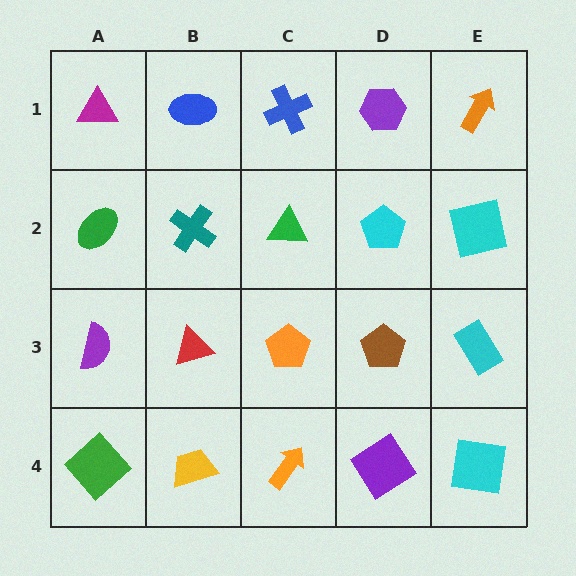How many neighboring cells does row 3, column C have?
4.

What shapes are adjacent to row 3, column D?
A cyan pentagon (row 2, column D), a purple diamond (row 4, column D), an orange pentagon (row 3, column C), a cyan rectangle (row 3, column E).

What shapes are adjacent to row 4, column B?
A red triangle (row 3, column B), a green diamond (row 4, column A), an orange arrow (row 4, column C).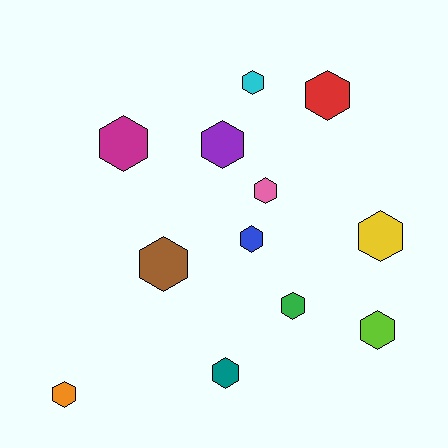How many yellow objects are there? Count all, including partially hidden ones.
There is 1 yellow object.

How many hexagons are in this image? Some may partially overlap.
There are 12 hexagons.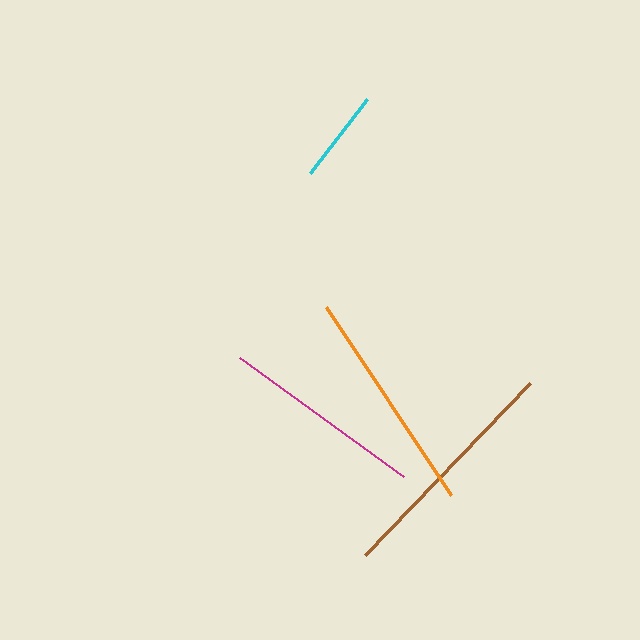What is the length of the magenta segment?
The magenta segment is approximately 203 pixels long.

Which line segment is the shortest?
The cyan line is the shortest at approximately 93 pixels.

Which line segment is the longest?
The brown line is the longest at approximately 239 pixels.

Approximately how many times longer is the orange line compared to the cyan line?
The orange line is approximately 2.4 times the length of the cyan line.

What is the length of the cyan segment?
The cyan segment is approximately 93 pixels long.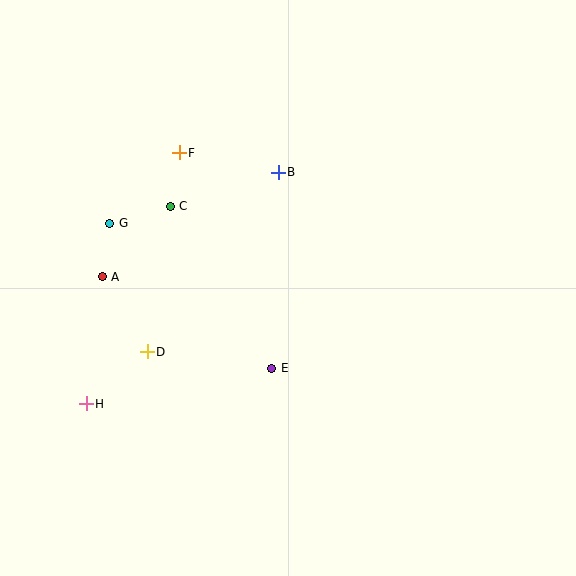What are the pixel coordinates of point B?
Point B is at (278, 172).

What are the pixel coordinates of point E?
Point E is at (272, 368).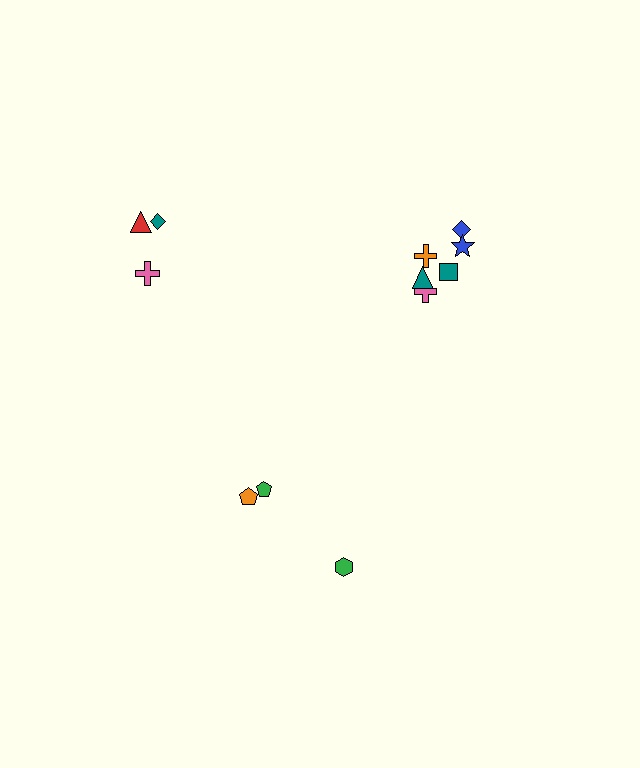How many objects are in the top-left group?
There are 3 objects.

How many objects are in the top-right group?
There are 6 objects.